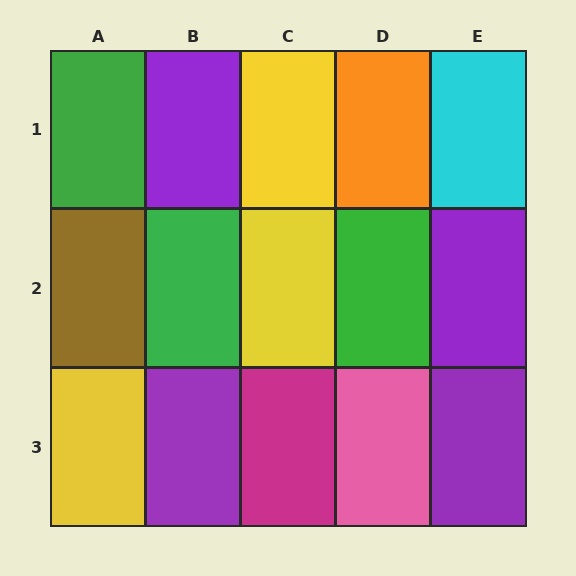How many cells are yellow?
3 cells are yellow.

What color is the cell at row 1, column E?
Cyan.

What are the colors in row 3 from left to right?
Yellow, purple, magenta, pink, purple.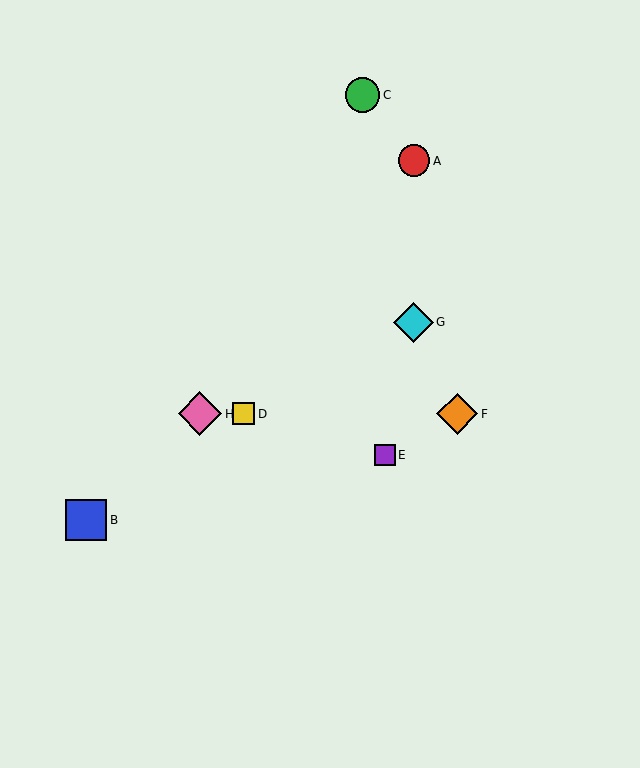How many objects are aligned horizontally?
3 objects (D, F, H) are aligned horizontally.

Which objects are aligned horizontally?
Objects D, F, H are aligned horizontally.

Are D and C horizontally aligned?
No, D is at y≈414 and C is at y≈95.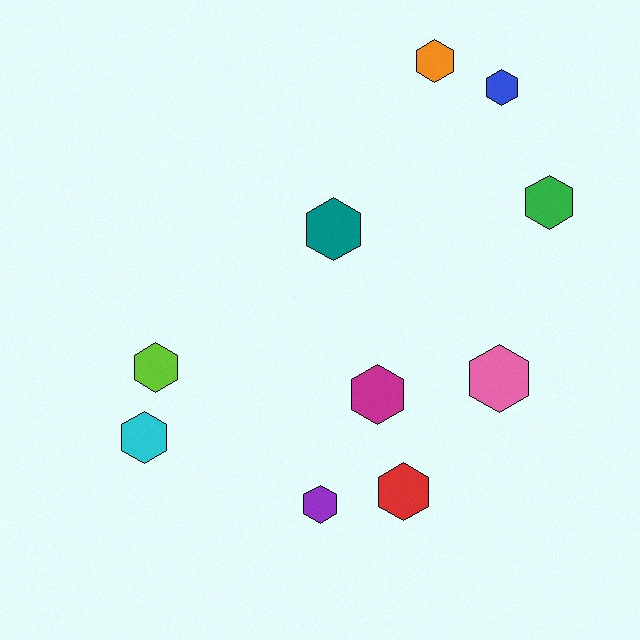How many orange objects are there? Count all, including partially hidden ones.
There is 1 orange object.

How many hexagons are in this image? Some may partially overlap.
There are 10 hexagons.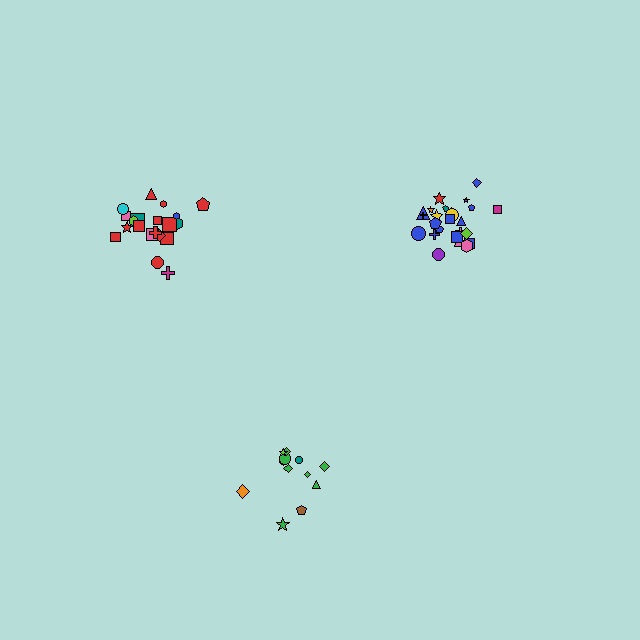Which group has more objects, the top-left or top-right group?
The top-right group.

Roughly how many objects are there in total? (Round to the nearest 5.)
Roughly 60 objects in total.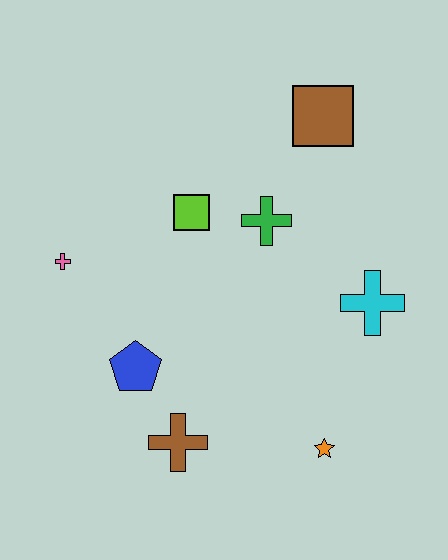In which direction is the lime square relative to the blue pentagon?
The lime square is above the blue pentagon.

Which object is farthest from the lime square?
The orange star is farthest from the lime square.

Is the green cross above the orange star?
Yes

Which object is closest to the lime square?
The green cross is closest to the lime square.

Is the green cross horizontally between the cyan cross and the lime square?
Yes